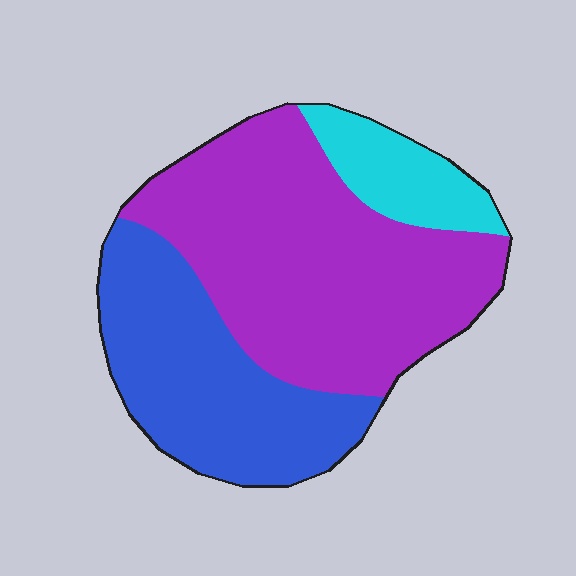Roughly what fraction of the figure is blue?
Blue covers about 35% of the figure.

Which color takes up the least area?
Cyan, at roughly 10%.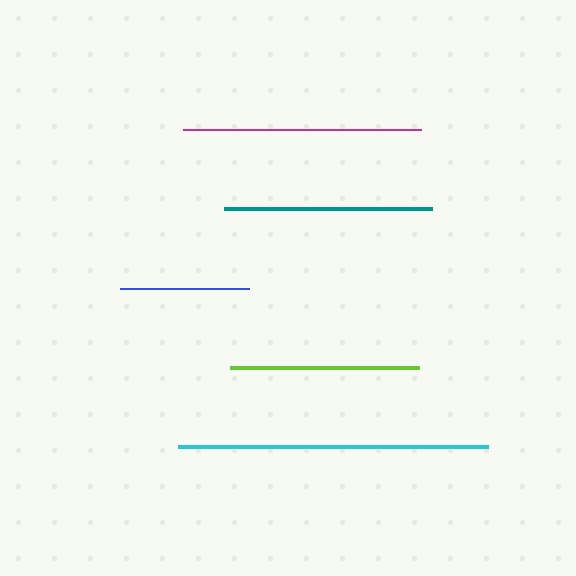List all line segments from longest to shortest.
From longest to shortest: cyan, magenta, teal, lime, blue.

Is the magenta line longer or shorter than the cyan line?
The cyan line is longer than the magenta line.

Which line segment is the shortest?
The blue line is the shortest at approximately 129 pixels.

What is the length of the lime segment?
The lime segment is approximately 189 pixels long.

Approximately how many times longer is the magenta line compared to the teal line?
The magenta line is approximately 1.1 times the length of the teal line.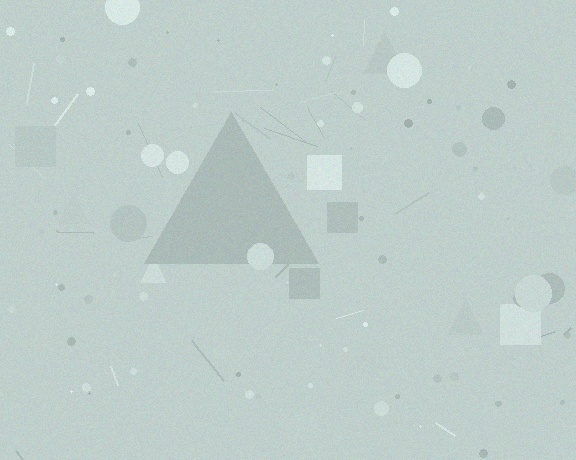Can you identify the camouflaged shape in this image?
The camouflaged shape is a triangle.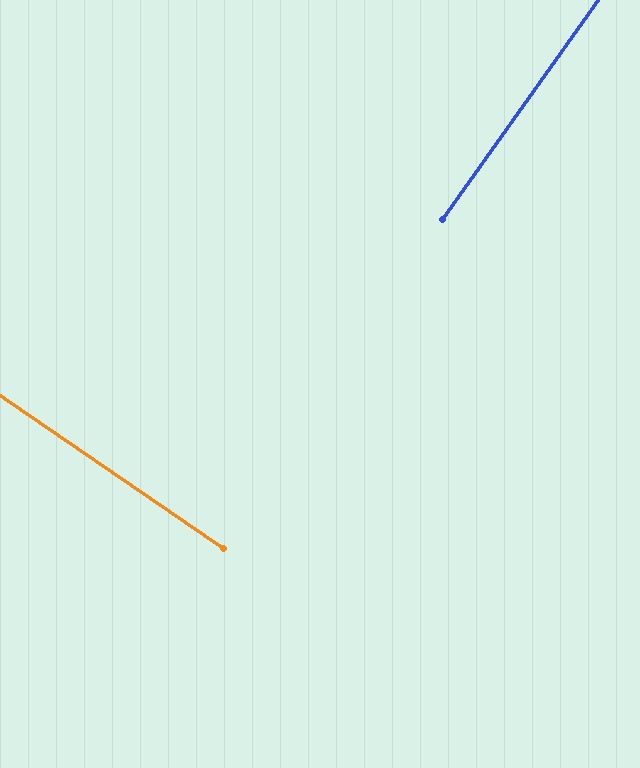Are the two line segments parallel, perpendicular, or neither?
Perpendicular — they meet at approximately 89°.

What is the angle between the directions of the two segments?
Approximately 89 degrees.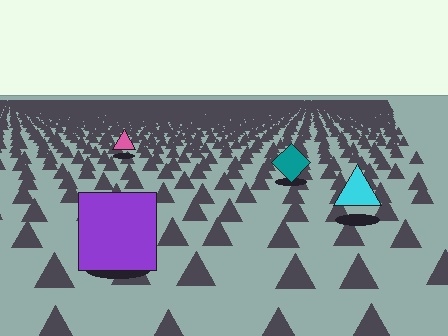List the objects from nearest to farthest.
From nearest to farthest: the purple square, the cyan triangle, the teal diamond, the pink triangle.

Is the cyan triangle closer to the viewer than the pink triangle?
Yes. The cyan triangle is closer — you can tell from the texture gradient: the ground texture is coarser near it.